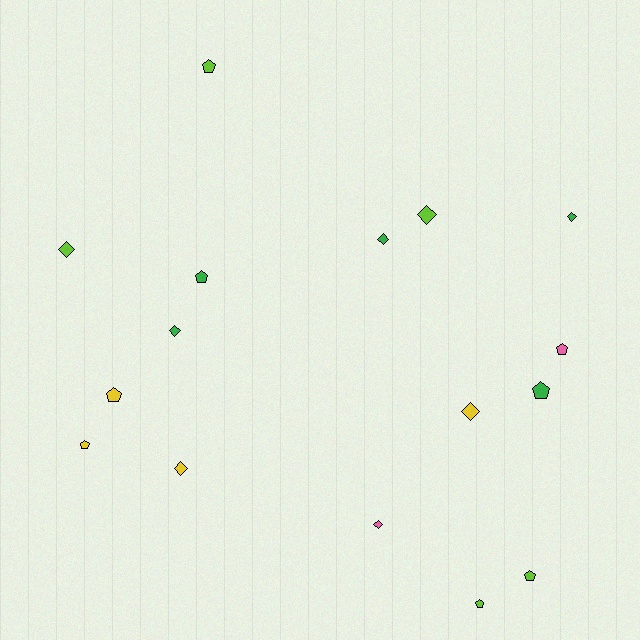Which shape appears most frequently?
Pentagon, with 8 objects.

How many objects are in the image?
There are 16 objects.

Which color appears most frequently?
Green, with 5 objects.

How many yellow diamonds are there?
There are 2 yellow diamonds.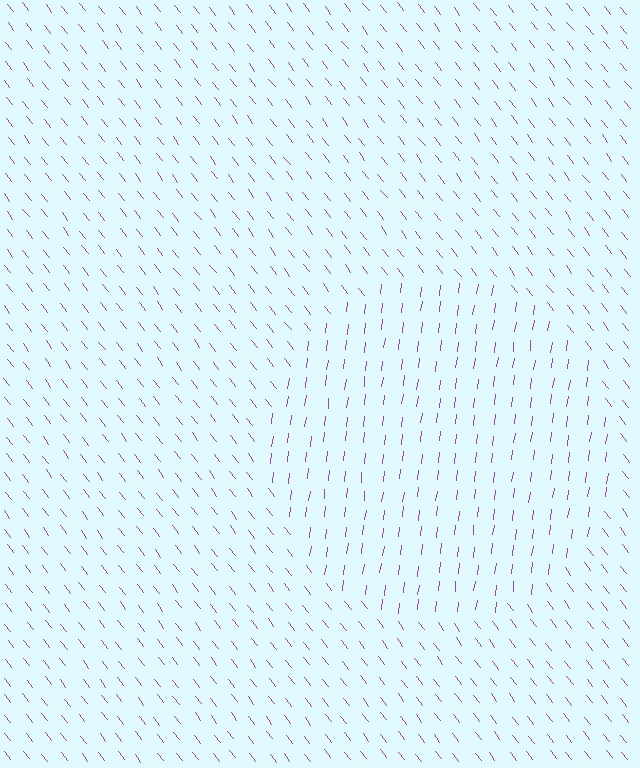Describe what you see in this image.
The image is filled with small purple line segments. A circle region in the image has lines oriented differently from the surrounding lines, creating a visible texture boundary.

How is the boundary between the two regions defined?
The boundary is defined purely by a change in line orientation (approximately 45 degrees difference). All lines are the same color and thickness.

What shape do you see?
I see a circle.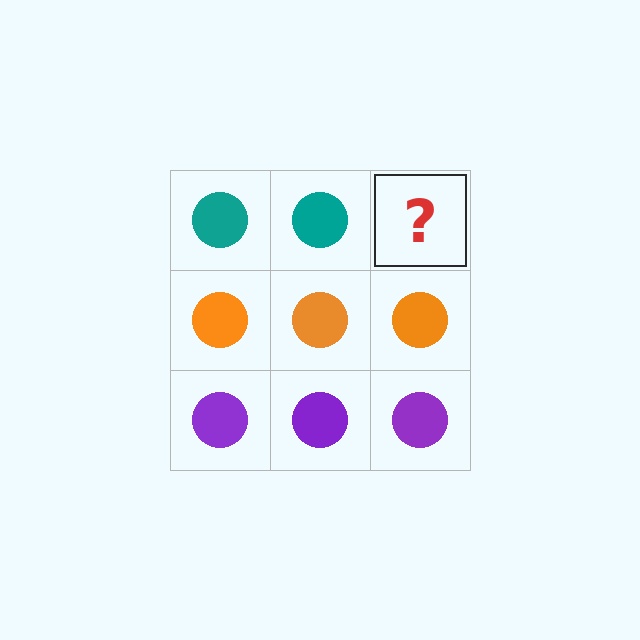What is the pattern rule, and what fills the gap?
The rule is that each row has a consistent color. The gap should be filled with a teal circle.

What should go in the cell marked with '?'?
The missing cell should contain a teal circle.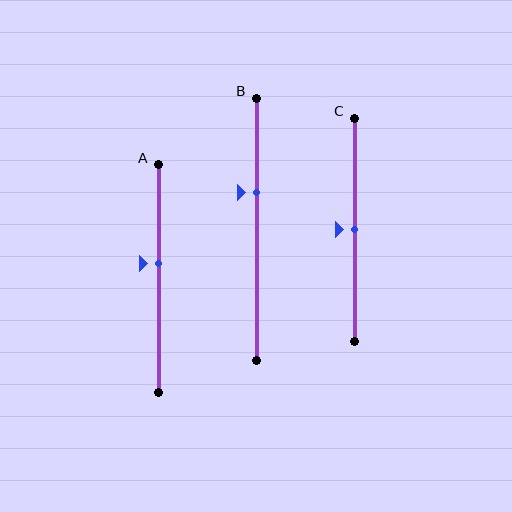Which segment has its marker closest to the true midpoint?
Segment C has its marker closest to the true midpoint.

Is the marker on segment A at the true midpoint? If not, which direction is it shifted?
No, the marker on segment A is shifted upward by about 7% of the segment length.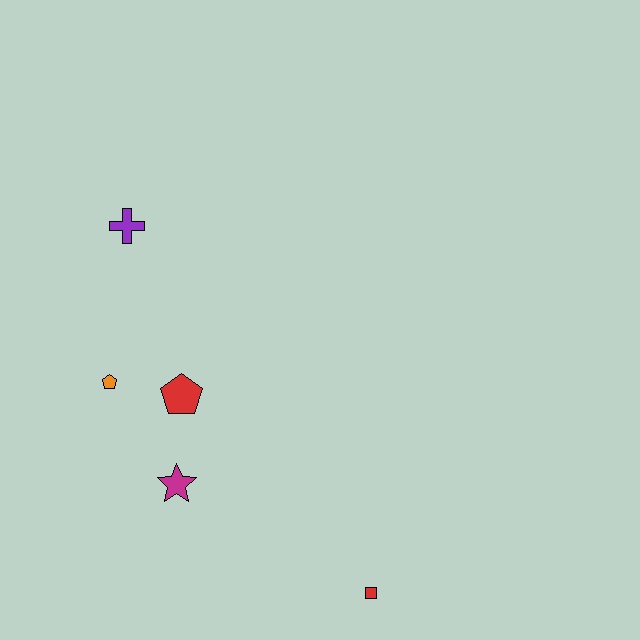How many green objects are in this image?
There are no green objects.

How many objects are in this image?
There are 5 objects.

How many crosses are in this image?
There is 1 cross.